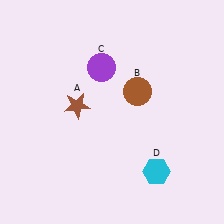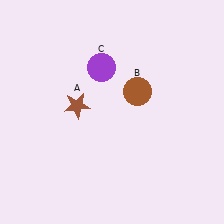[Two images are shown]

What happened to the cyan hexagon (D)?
The cyan hexagon (D) was removed in Image 2. It was in the bottom-right area of Image 1.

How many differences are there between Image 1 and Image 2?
There is 1 difference between the two images.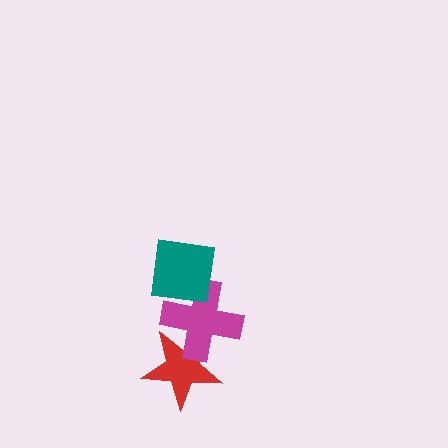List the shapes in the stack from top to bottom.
From top to bottom: the teal square, the magenta cross, the red star.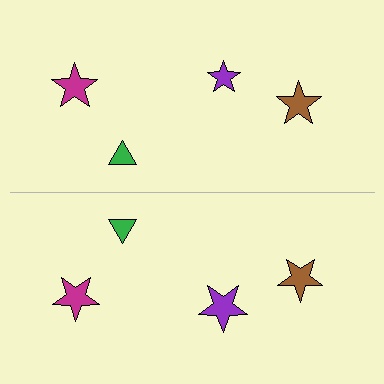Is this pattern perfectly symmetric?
No, the pattern is not perfectly symmetric. The purple star on the bottom side has a different size than its mirror counterpart.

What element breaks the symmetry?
The purple star on the bottom side has a different size than its mirror counterpart.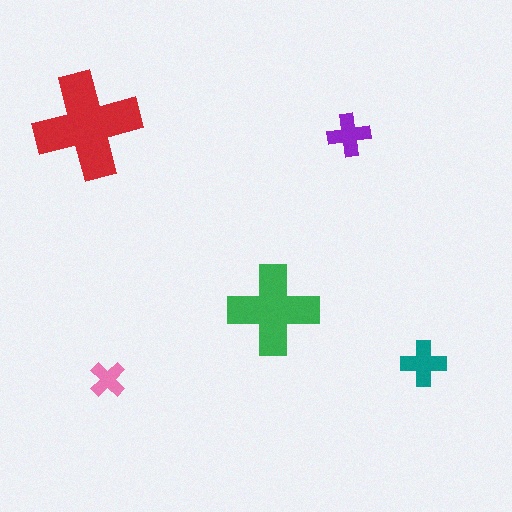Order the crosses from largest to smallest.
the red one, the green one, the teal one, the purple one, the pink one.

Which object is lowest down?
The pink cross is bottommost.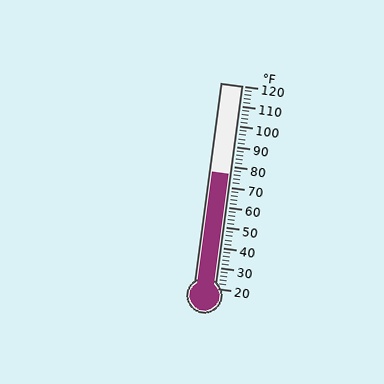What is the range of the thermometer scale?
The thermometer scale ranges from 20°F to 120°F.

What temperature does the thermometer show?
The thermometer shows approximately 76°F.